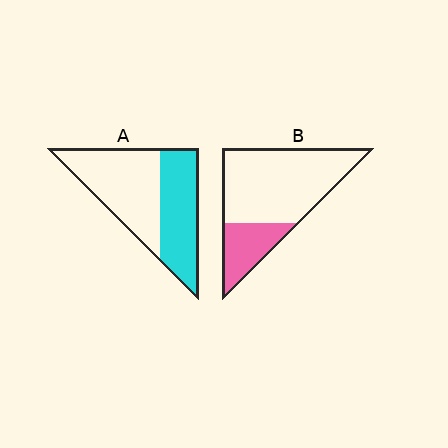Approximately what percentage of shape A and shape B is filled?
A is approximately 45% and B is approximately 25%.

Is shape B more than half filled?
No.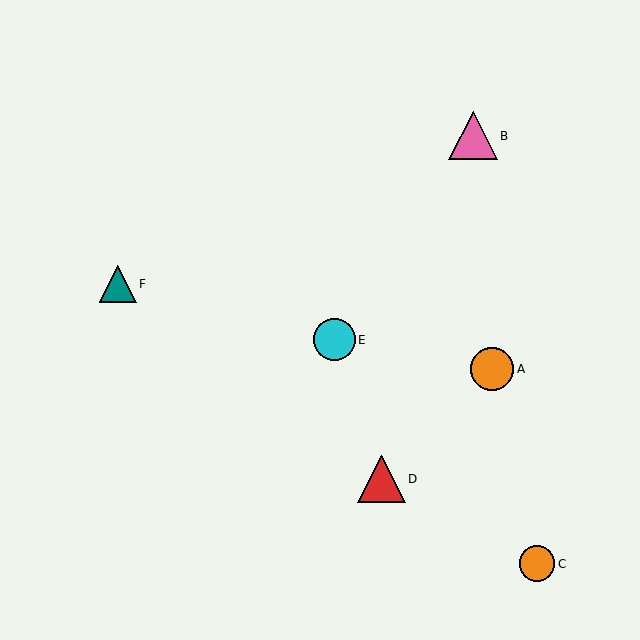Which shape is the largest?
The pink triangle (labeled B) is the largest.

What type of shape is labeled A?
Shape A is an orange circle.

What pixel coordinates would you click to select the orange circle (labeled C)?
Click at (537, 564) to select the orange circle C.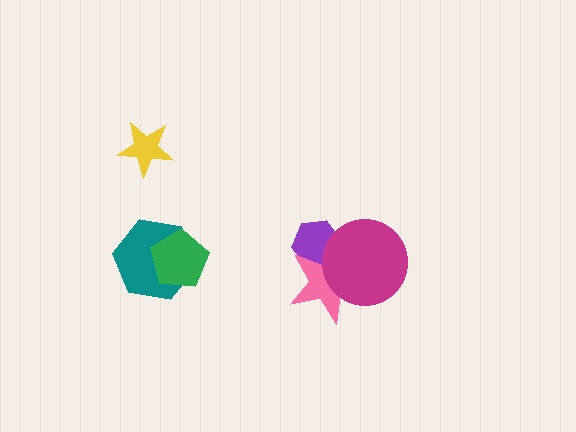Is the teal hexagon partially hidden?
Yes, it is partially covered by another shape.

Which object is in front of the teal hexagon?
The green pentagon is in front of the teal hexagon.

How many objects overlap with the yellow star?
0 objects overlap with the yellow star.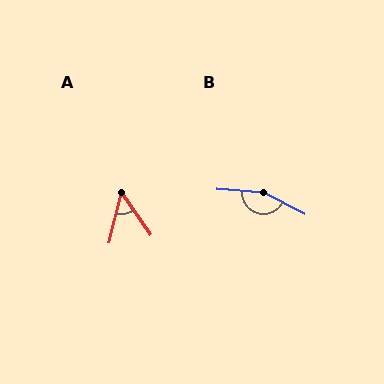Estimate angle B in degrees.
Approximately 156 degrees.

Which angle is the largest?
B, at approximately 156 degrees.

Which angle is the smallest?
A, at approximately 49 degrees.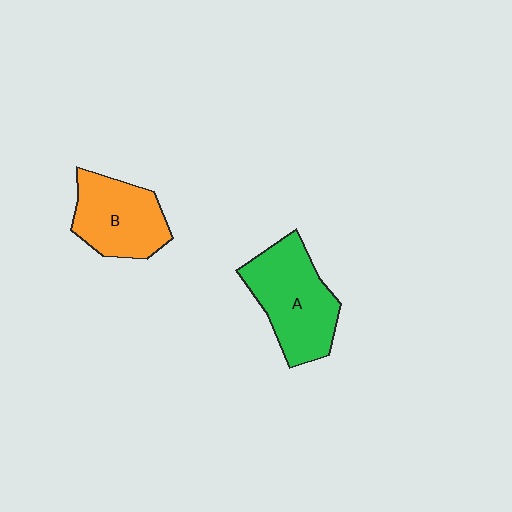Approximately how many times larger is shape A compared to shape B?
Approximately 1.2 times.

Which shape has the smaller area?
Shape B (orange).